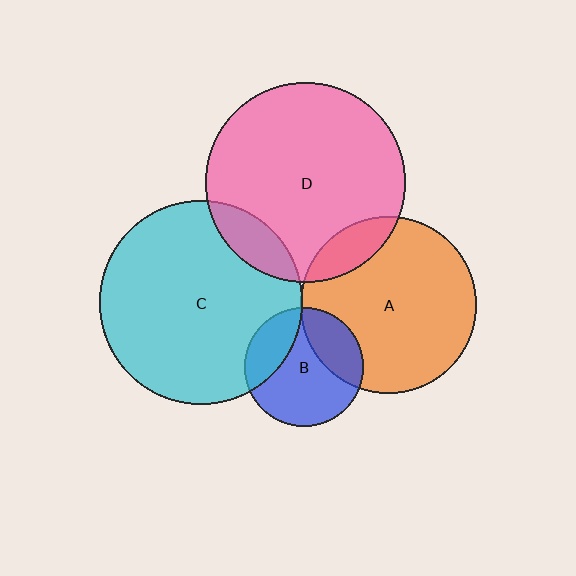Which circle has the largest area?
Circle C (cyan).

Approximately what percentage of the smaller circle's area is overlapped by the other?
Approximately 10%.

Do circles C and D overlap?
Yes.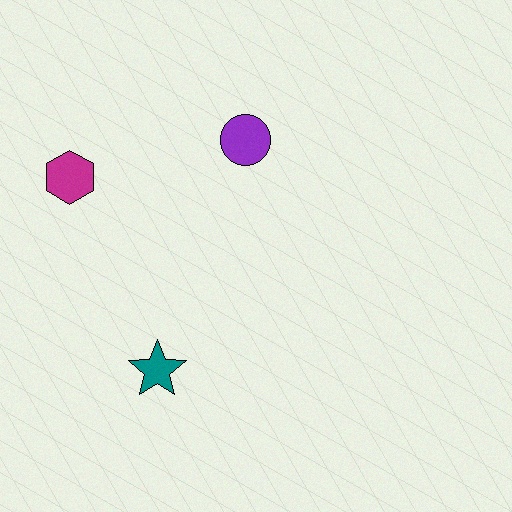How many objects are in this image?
There are 3 objects.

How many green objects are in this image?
There are no green objects.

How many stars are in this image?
There is 1 star.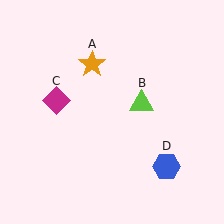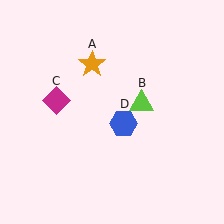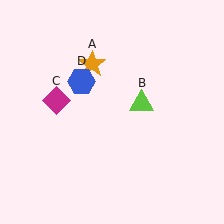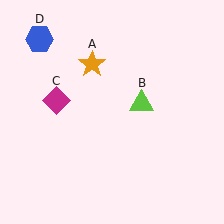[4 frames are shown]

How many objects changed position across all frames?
1 object changed position: blue hexagon (object D).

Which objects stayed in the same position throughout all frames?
Orange star (object A) and lime triangle (object B) and magenta diamond (object C) remained stationary.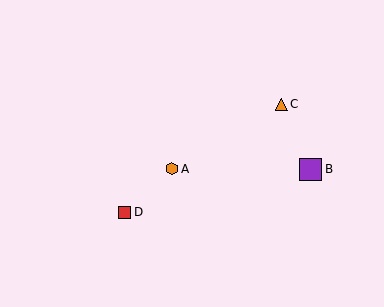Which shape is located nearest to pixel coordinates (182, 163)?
The orange hexagon (labeled A) at (172, 169) is nearest to that location.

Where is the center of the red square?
The center of the red square is at (124, 212).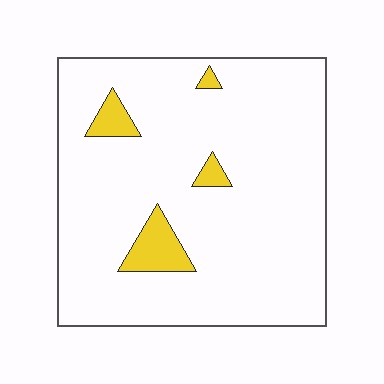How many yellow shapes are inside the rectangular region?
4.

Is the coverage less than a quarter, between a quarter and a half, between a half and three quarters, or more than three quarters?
Less than a quarter.